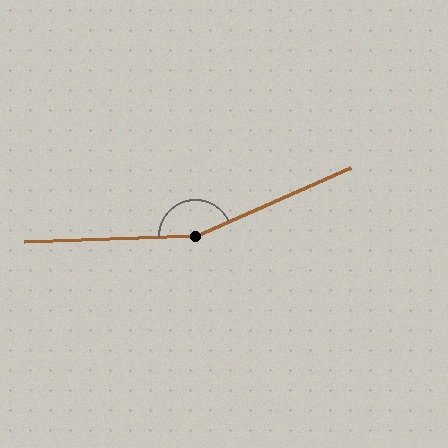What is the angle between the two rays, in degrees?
Approximately 158 degrees.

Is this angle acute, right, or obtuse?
It is obtuse.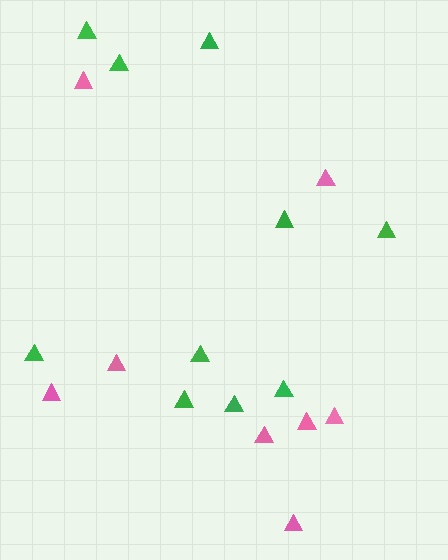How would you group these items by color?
There are 2 groups: one group of pink triangles (8) and one group of green triangles (10).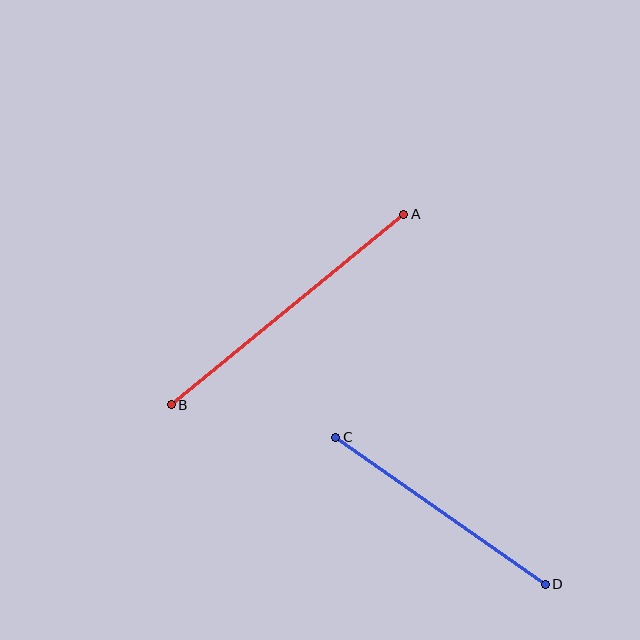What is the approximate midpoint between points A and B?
The midpoint is at approximately (288, 309) pixels.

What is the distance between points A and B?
The distance is approximately 300 pixels.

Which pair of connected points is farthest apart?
Points A and B are farthest apart.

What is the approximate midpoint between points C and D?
The midpoint is at approximately (440, 511) pixels.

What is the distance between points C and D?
The distance is approximately 256 pixels.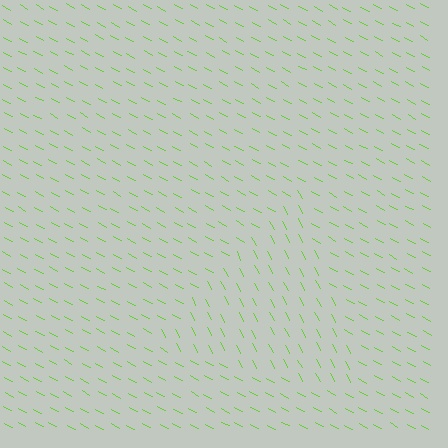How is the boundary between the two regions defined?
The boundary is defined purely by a change in line orientation (approximately 34 degrees difference). All lines are the same color and thickness.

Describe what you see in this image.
The image is filled with small lime line segments. A triangle region in the image has lines oriented differently from the surrounding lines, creating a visible texture boundary.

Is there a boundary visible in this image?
Yes, there is a texture boundary formed by a change in line orientation.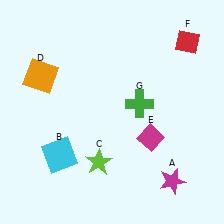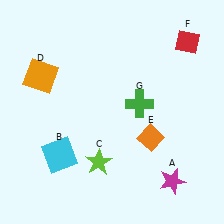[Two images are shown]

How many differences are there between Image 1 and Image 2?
There is 1 difference between the two images.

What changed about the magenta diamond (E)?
In Image 1, E is magenta. In Image 2, it changed to orange.